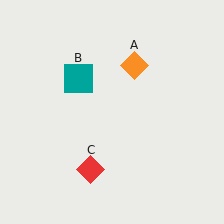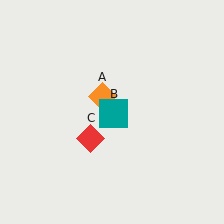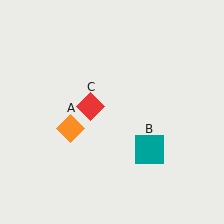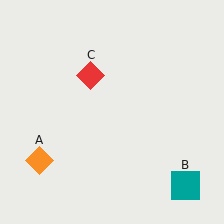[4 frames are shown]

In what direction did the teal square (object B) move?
The teal square (object B) moved down and to the right.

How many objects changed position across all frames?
3 objects changed position: orange diamond (object A), teal square (object B), red diamond (object C).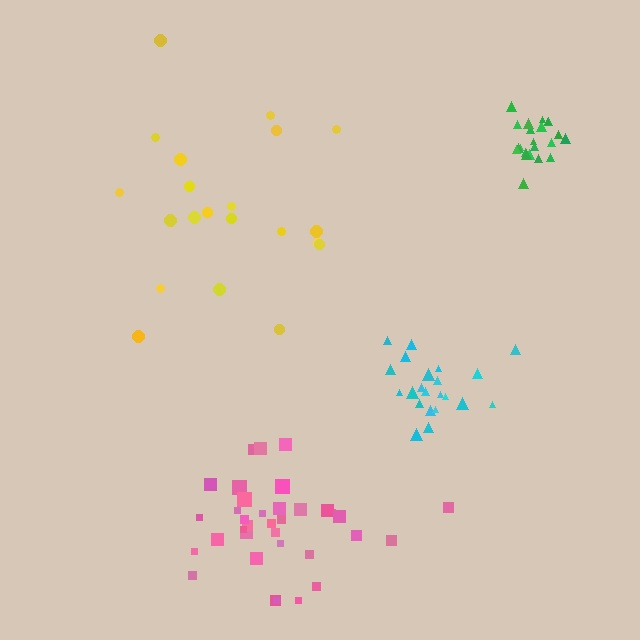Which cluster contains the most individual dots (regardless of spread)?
Pink (35).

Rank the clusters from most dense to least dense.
green, cyan, pink, yellow.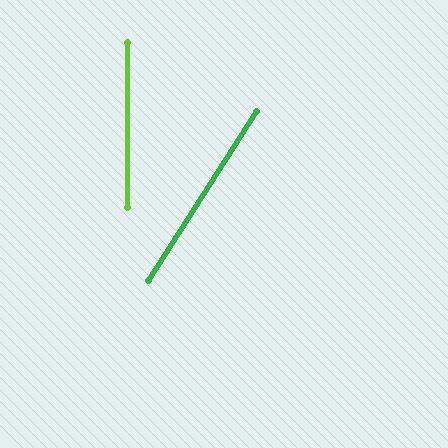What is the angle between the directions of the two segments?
Approximately 33 degrees.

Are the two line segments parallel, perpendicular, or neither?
Neither parallel nor perpendicular — they differ by about 33°.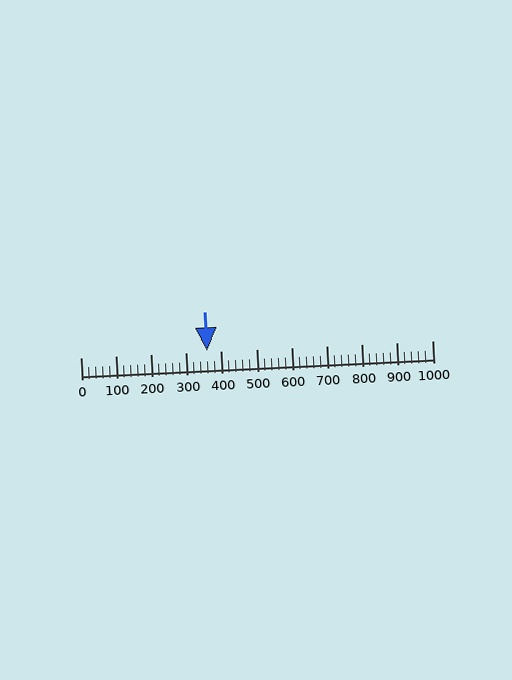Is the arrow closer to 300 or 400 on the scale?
The arrow is closer to 400.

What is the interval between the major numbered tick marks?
The major tick marks are spaced 100 units apart.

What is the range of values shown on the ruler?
The ruler shows values from 0 to 1000.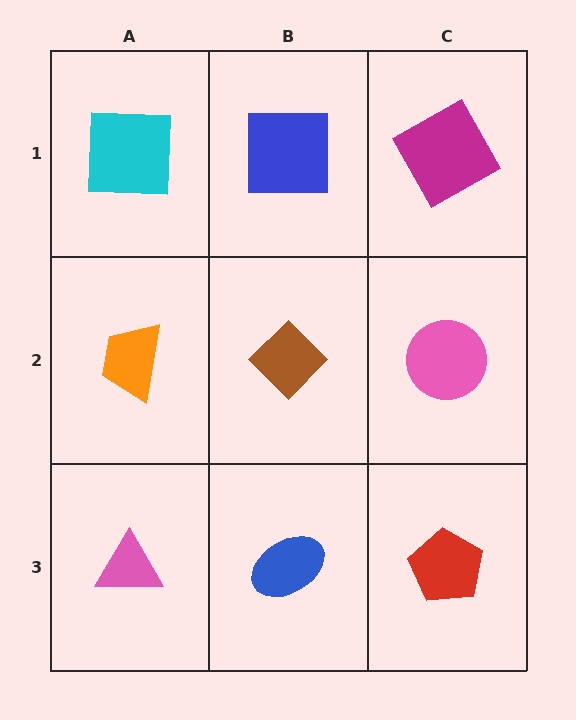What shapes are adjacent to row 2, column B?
A blue square (row 1, column B), a blue ellipse (row 3, column B), an orange trapezoid (row 2, column A), a pink circle (row 2, column C).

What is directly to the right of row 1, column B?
A magenta square.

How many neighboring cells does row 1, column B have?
3.